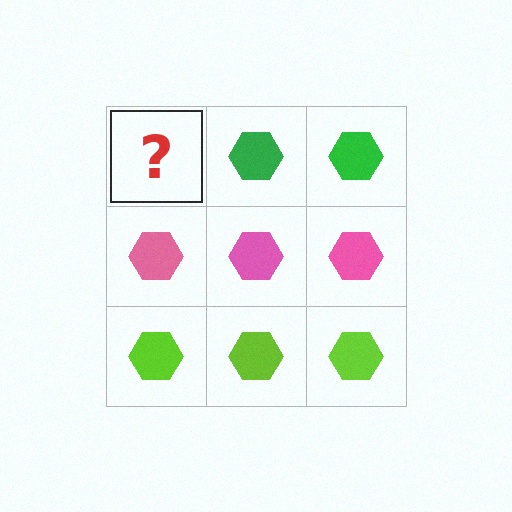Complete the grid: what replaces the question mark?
The question mark should be replaced with a green hexagon.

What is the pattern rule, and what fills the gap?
The rule is that each row has a consistent color. The gap should be filled with a green hexagon.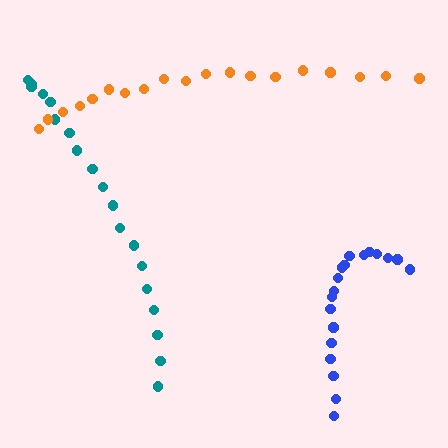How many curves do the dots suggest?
There are 3 distinct paths.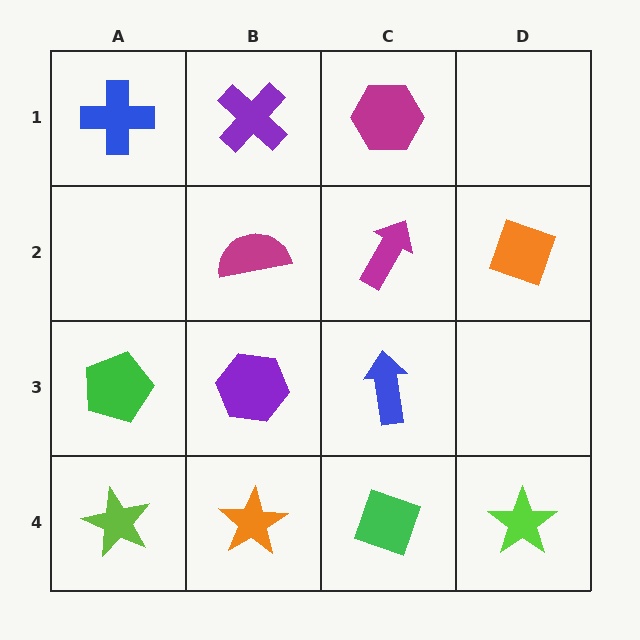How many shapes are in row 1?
3 shapes.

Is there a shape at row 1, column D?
No, that cell is empty.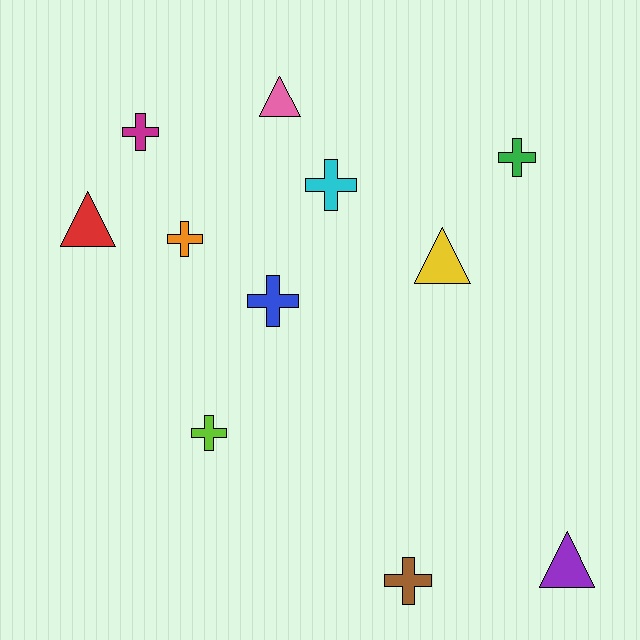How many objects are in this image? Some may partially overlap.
There are 11 objects.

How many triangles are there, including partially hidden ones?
There are 4 triangles.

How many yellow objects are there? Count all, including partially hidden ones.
There is 1 yellow object.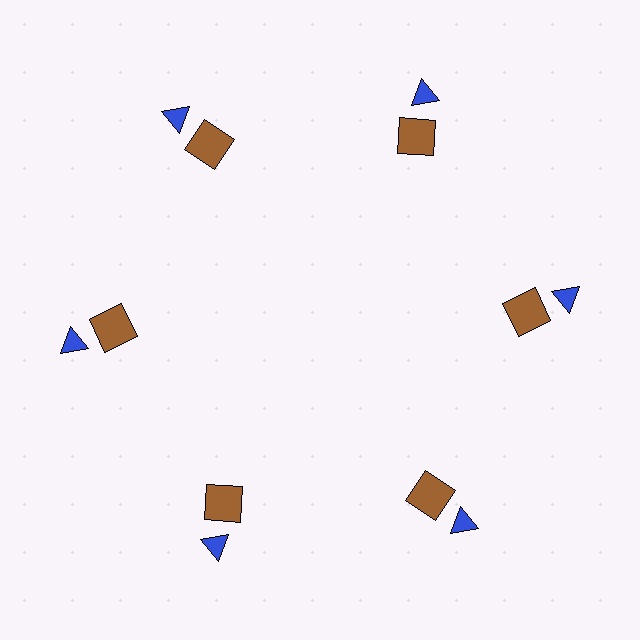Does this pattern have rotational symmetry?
Yes, this pattern has 6-fold rotational symmetry. It looks the same after rotating 60 degrees around the center.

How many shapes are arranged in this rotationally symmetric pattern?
There are 12 shapes, arranged in 6 groups of 2.